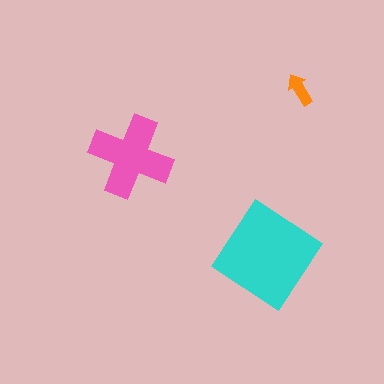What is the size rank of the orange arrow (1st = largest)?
3rd.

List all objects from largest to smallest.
The cyan diamond, the pink cross, the orange arrow.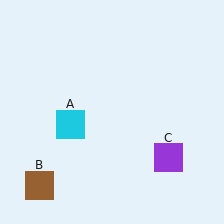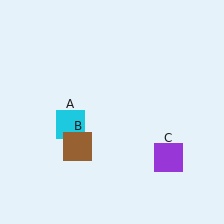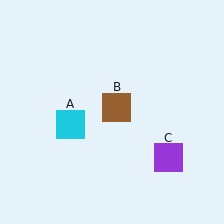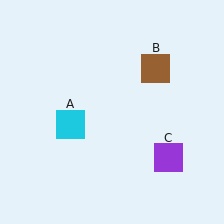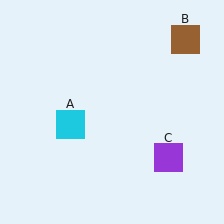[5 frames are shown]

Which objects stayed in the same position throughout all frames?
Cyan square (object A) and purple square (object C) remained stationary.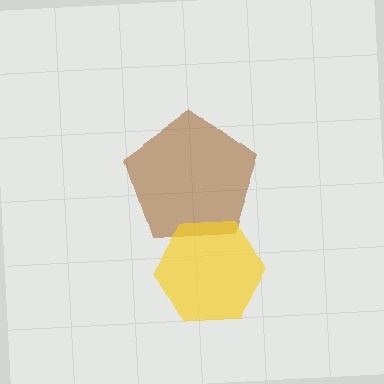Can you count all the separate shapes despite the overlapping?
Yes, there are 2 separate shapes.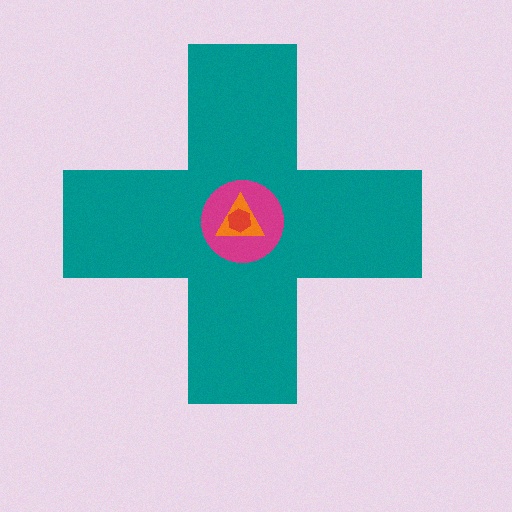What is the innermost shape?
The red hexagon.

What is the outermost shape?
The teal cross.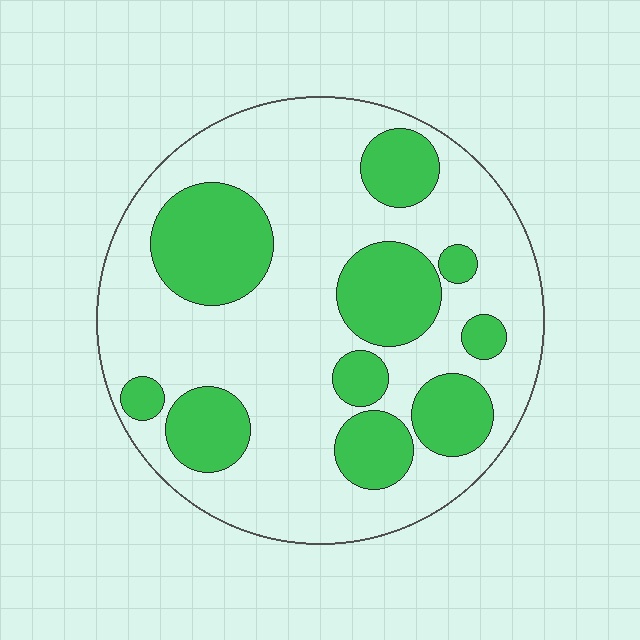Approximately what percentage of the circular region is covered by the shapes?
Approximately 30%.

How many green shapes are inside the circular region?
10.